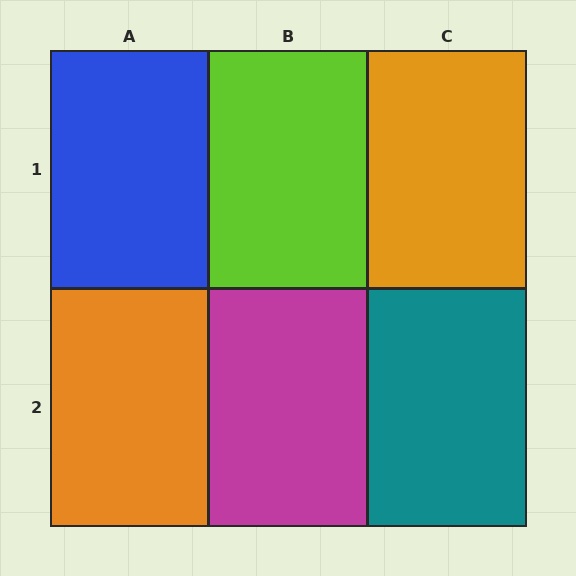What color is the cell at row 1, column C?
Orange.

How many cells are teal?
1 cell is teal.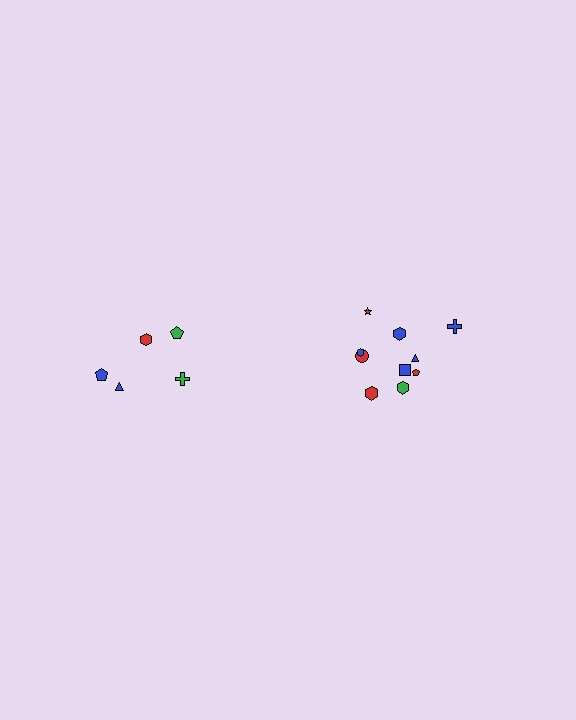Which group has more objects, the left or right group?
The right group.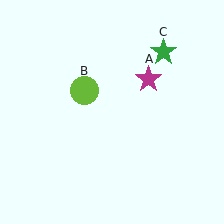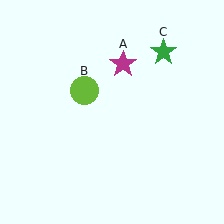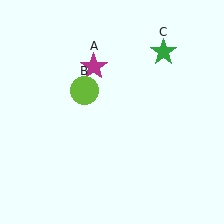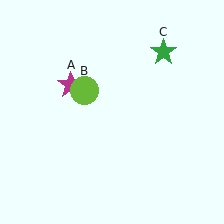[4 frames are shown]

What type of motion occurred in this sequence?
The magenta star (object A) rotated counterclockwise around the center of the scene.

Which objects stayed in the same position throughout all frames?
Lime circle (object B) and green star (object C) remained stationary.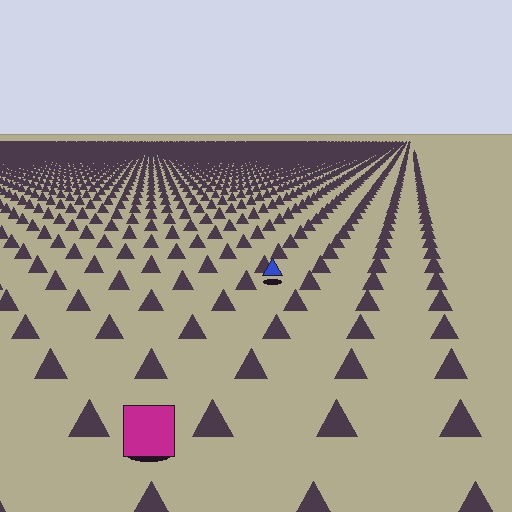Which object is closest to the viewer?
The magenta square is closest. The texture marks near it are larger and more spread out.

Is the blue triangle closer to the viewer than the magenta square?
No. The magenta square is closer — you can tell from the texture gradient: the ground texture is coarser near it.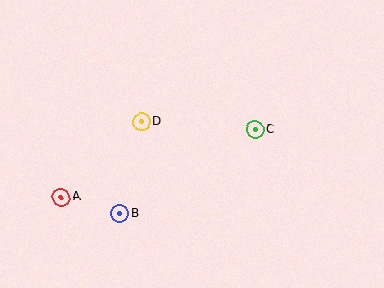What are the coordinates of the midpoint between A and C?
The midpoint between A and C is at (158, 163).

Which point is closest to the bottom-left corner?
Point A is closest to the bottom-left corner.